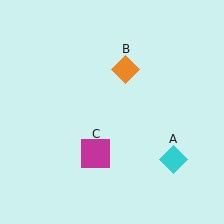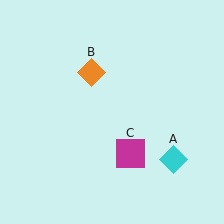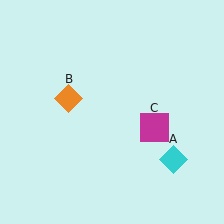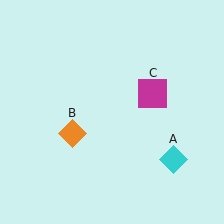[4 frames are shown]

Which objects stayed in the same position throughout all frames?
Cyan diamond (object A) remained stationary.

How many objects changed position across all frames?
2 objects changed position: orange diamond (object B), magenta square (object C).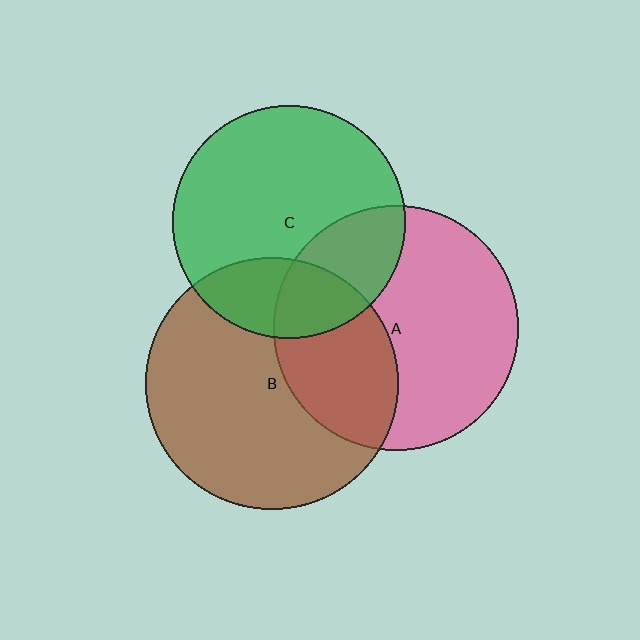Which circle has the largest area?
Circle B (brown).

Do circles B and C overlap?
Yes.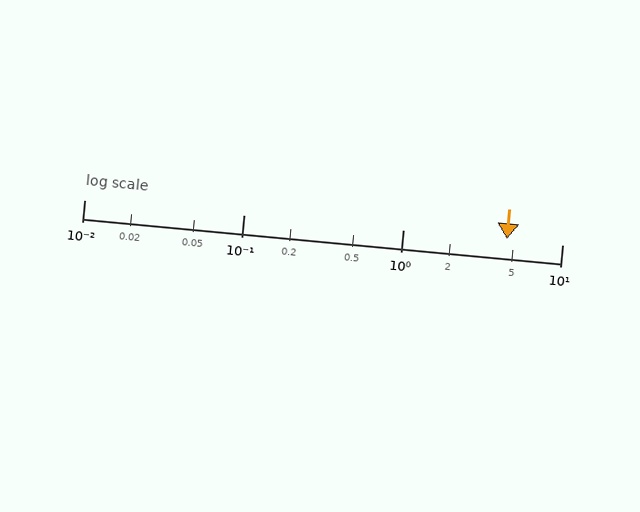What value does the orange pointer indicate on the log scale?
The pointer indicates approximately 4.5.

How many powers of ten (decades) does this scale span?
The scale spans 3 decades, from 0.01 to 10.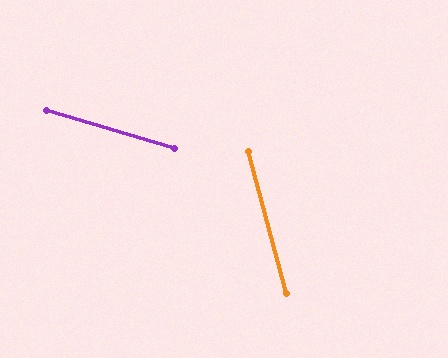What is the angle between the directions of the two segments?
Approximately 59 degrees.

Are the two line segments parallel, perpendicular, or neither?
Neither parallel nor perpendicular — they differ by about 59°.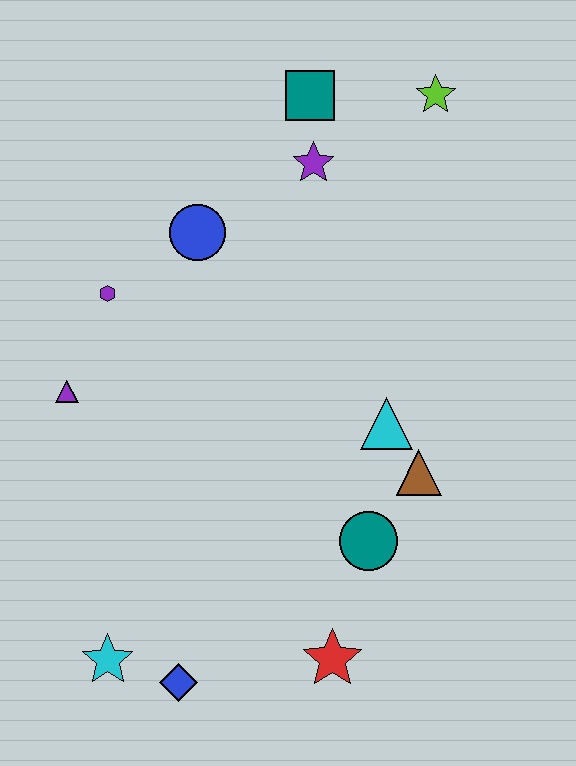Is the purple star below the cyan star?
No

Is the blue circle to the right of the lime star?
No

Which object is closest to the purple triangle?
The purple hexagon is closest to the purple triangle.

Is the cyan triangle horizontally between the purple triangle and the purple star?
No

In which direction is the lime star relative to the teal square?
The lime star is to the right of the teal square.